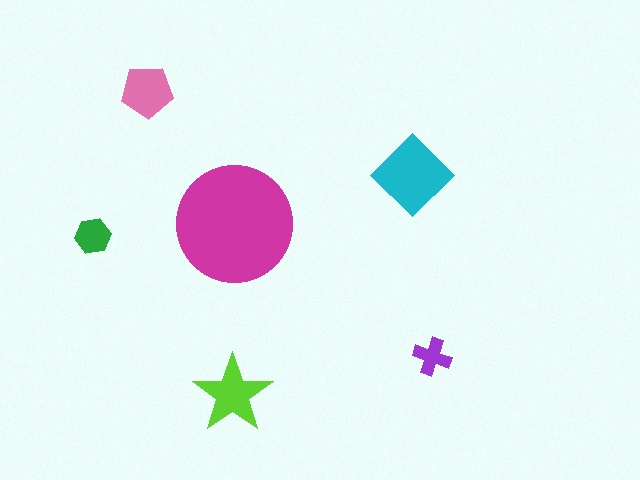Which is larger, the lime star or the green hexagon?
The lime star.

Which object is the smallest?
The purple cross.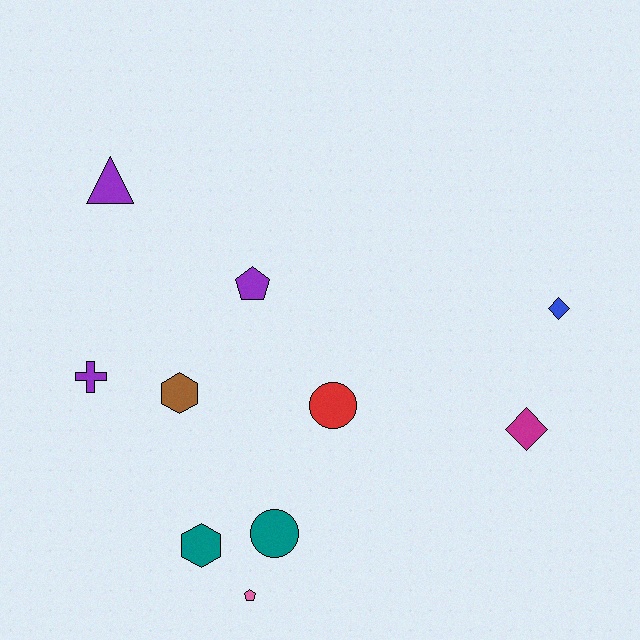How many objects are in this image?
There are 10 objects.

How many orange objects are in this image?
There are no orange objects.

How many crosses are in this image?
There is 1 cross.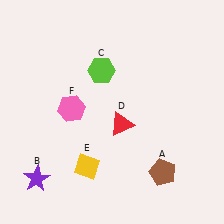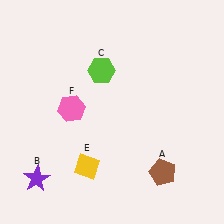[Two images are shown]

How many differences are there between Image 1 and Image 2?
There is 1 difference between the two images.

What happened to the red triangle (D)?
The red triangle (D) was removed in Image 2. It was in the bottom-right area of Image 1.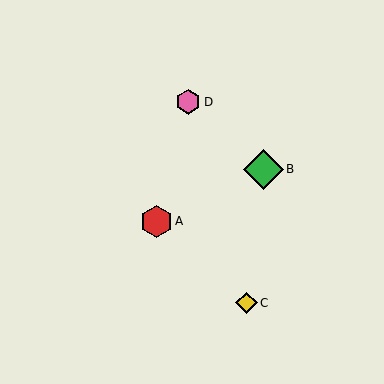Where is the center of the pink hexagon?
The center of the pink hexagon is at (188, 102).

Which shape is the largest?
The green diamond (labeled B) is the largest.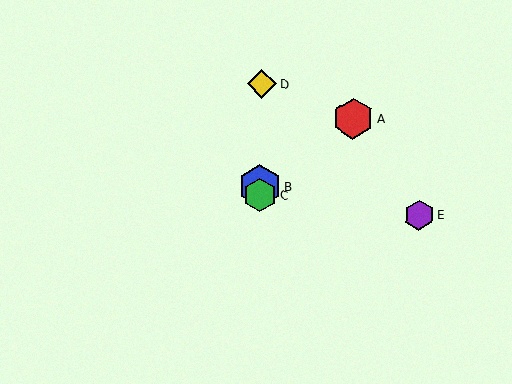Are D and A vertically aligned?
No, D is at x≈262 and A is at x≈353.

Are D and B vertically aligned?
Yes, both are at x≈262.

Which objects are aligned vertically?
Objects B, C, D are aligned vertically.